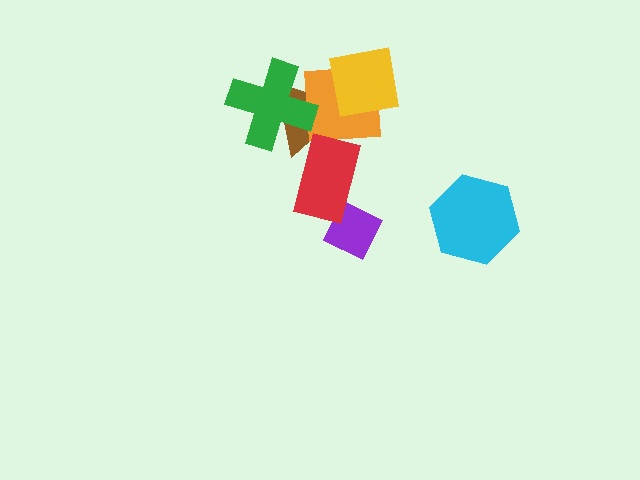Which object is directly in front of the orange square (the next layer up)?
The yellow square is directly in front of the orange square.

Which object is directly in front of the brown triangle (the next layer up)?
The orange square is directly in front of the brown triangle.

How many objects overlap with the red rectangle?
2 objects overlap with the red rectangle.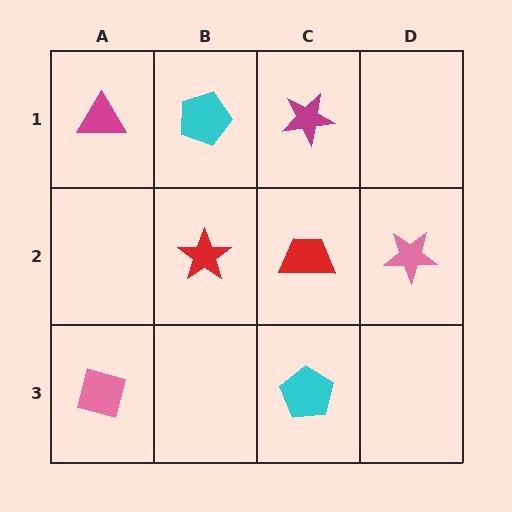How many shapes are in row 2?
3 shapes.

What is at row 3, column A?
A pink square.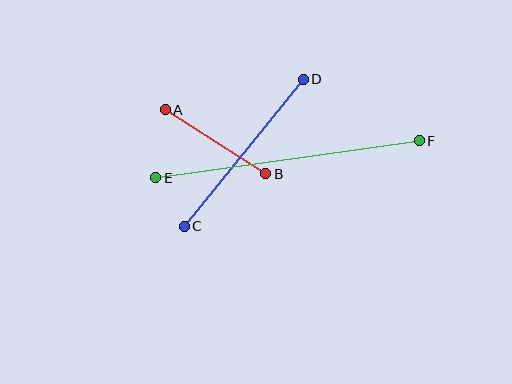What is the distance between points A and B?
The distance is approximately 119 pixels.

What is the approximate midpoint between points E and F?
The midpoint is at approximately (287, 159) pixels.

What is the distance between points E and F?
The distance is approximately 267 pixels.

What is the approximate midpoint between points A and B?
The midpoint is at approximately (216, 142) pixels.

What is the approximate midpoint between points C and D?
The midpoint is at approximately (244, 153) pixels.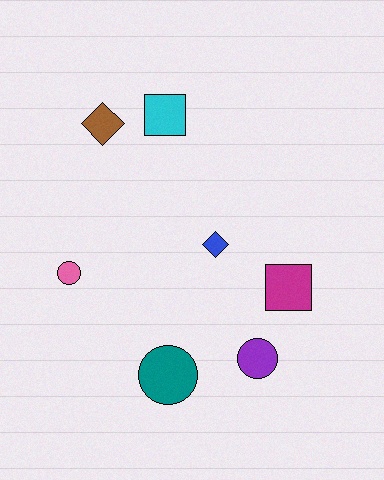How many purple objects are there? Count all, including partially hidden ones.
There is 1 purple object.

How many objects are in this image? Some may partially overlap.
There are 7 objects.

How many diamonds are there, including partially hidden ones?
There are 2 diamonds.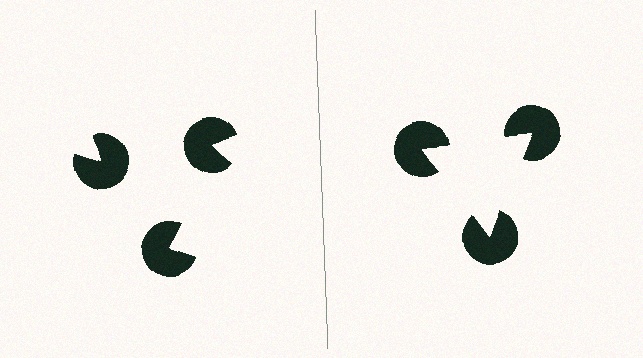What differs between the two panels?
The pac-man discs are positioned identically on both sides; only the wedge orientations differ. On the right they align to a triangle; on the left they are misaligned.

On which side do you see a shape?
An illusory triangle appears on the right side. On the left side the wedge cuts are rotated, so no coherent shape forms.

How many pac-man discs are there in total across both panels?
6 — 3 on each side.